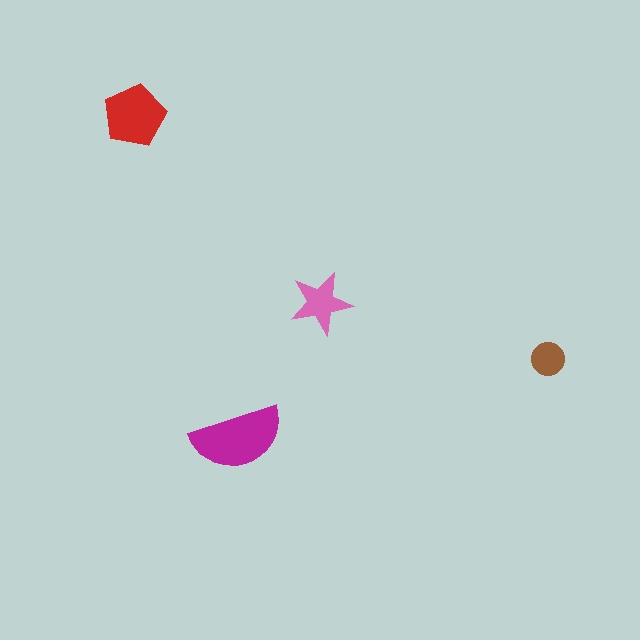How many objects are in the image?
There are 4 objects in the image.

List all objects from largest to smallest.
The magenta semicircle, the red pentagon, the pink star, the brown circle.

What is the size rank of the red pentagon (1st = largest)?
2nd.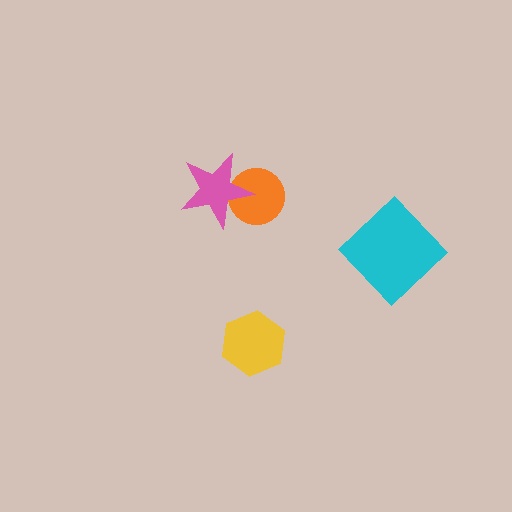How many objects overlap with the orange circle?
1 object overlaps with the orange circle.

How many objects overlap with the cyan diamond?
0 objects overlap with the cyan diamond.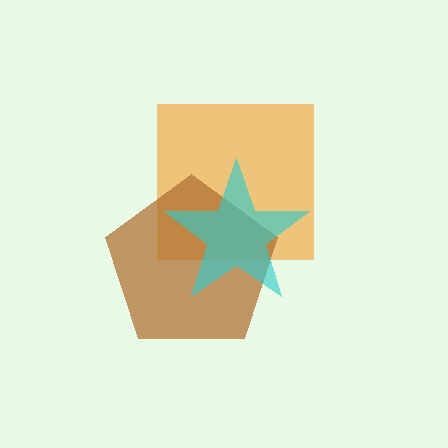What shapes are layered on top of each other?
The layered shapes are: an orange square, a brown pentagon, a cyan star.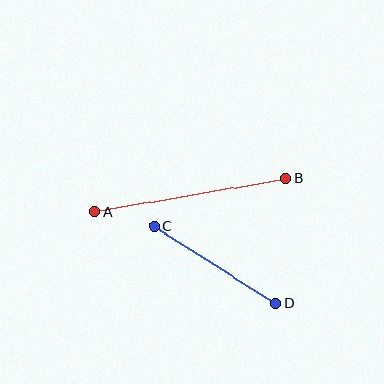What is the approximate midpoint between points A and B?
The midpoint is at approximately (190, 195) pixels.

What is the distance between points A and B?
The distance is approximately 194 pixels.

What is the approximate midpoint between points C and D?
The midpoint is at approximately (215, 265) pixels.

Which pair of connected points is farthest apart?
Points A and B are farthest apart.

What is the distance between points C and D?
The distance is approximately 144 pixels.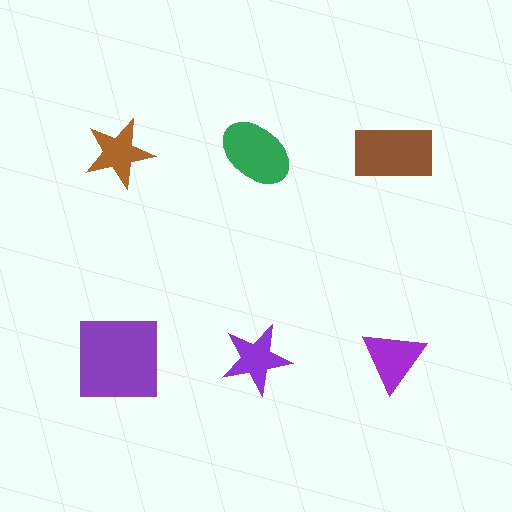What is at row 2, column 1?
A purple square.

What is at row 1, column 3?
A brown rectangle.